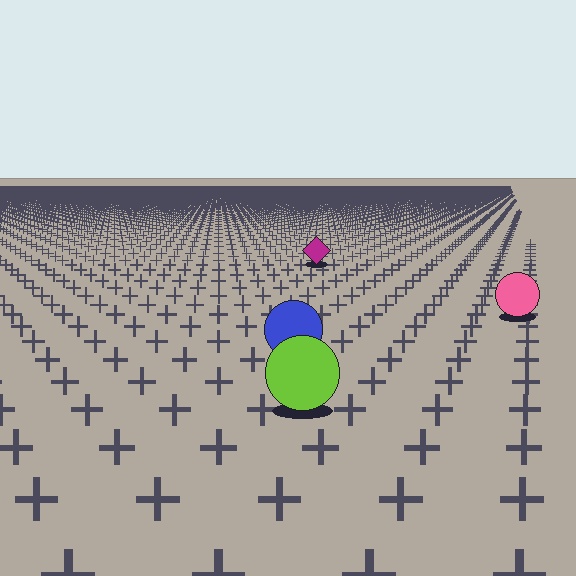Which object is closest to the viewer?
The lime circle is closest. The texture marks near it are larger and more spread out.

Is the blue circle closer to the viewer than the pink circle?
Yes. The blue circle is closer — you can tell from the texture gradient: the ground texture is coarser near it.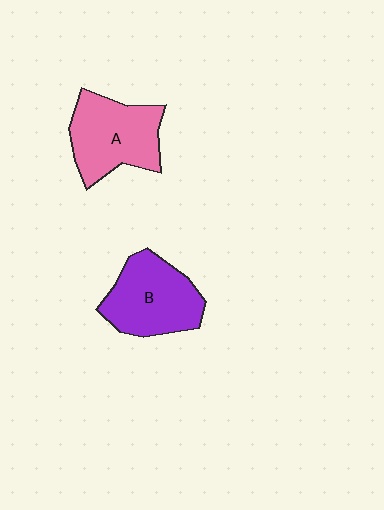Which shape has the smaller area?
Shape B (purple).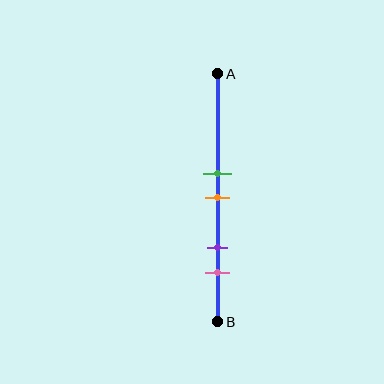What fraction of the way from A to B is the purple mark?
The purple mark is approximately 70% (0.7) of the way from A to B.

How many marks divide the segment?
There are 4 marks dividing the segment.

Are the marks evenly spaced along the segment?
No, the marks are not evenly spaced.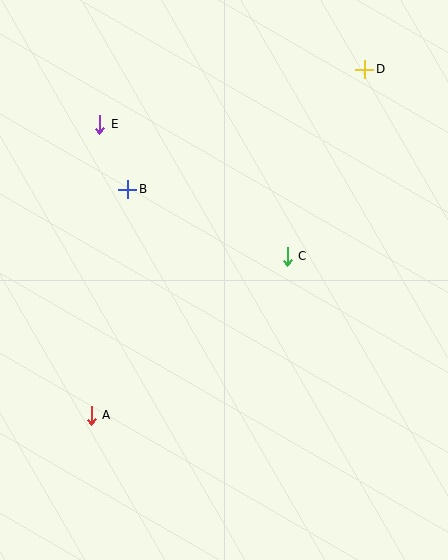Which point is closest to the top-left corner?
Point E is closest to the top-left corner.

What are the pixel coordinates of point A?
Point A is at (91, 415).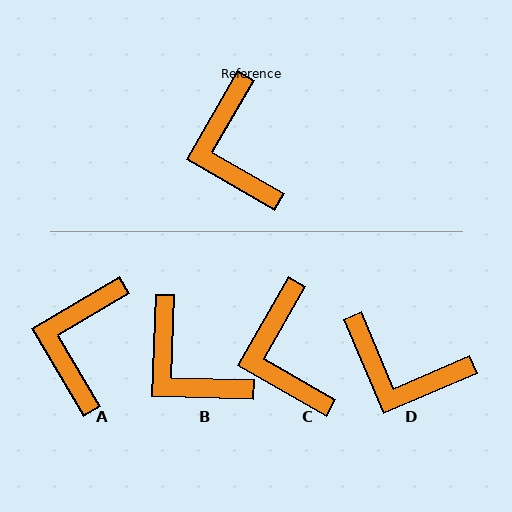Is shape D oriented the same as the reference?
No, it is off by about 53 degrees.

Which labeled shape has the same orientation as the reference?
C.